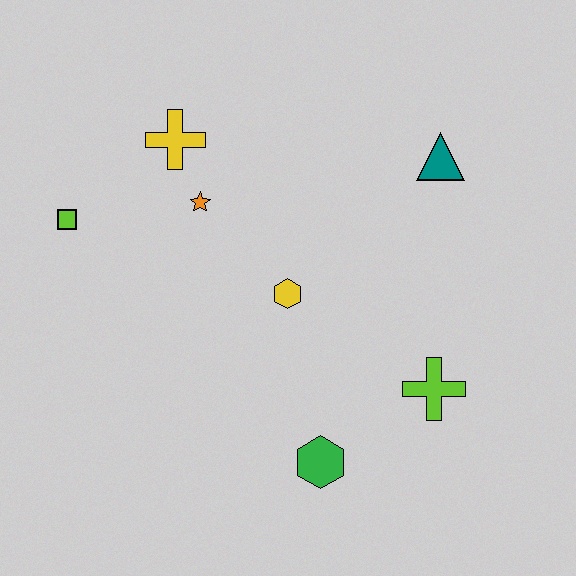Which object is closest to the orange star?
The yellow cross is closest to the orange star.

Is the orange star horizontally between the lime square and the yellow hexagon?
Yes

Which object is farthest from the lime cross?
The lime square is farthest from the lime cross.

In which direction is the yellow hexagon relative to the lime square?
The yellow hexagon is to the right of the lime square.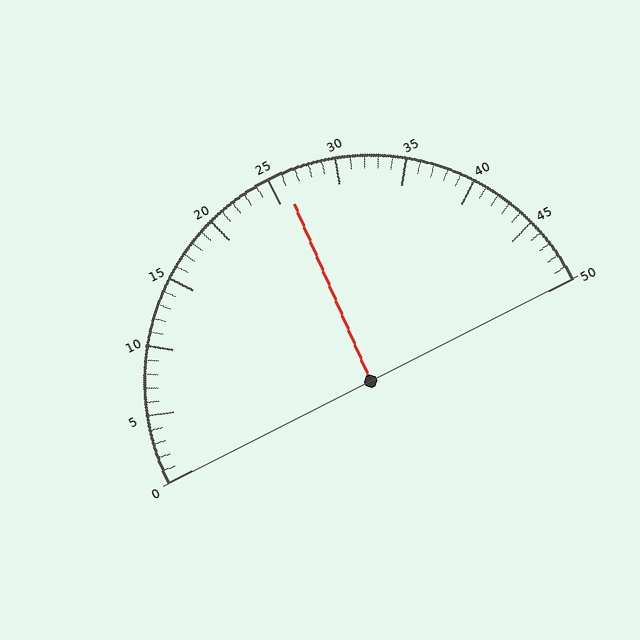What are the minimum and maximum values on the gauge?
The gauge ranges from 0 to 50.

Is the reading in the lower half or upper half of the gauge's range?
The reading is in the upper half of the range (0 to 50).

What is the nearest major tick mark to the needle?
The nearest major tick mark is 25.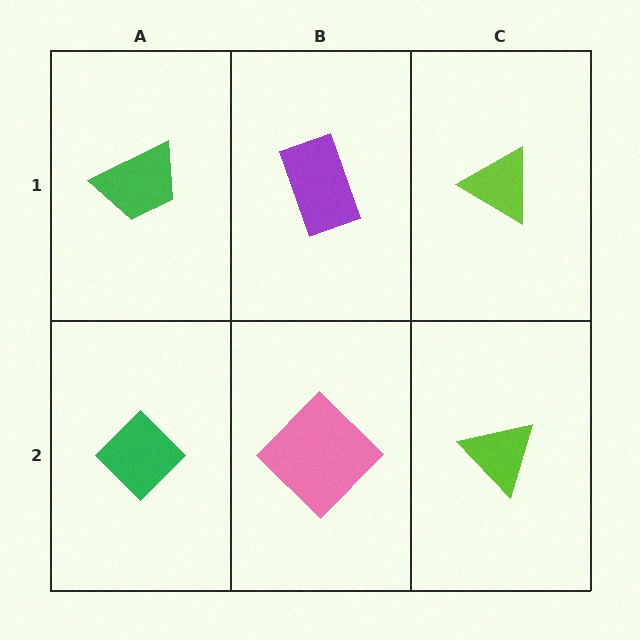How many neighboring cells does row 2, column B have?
3.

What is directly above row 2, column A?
A green trapezoid.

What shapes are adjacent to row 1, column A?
A green diamond (row 2, column A), a purple rectangle (row 1, column B).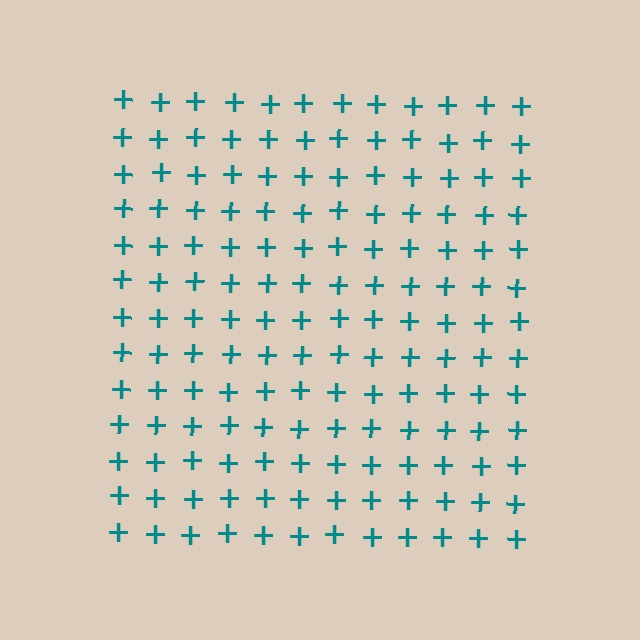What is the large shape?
The large shape is a square.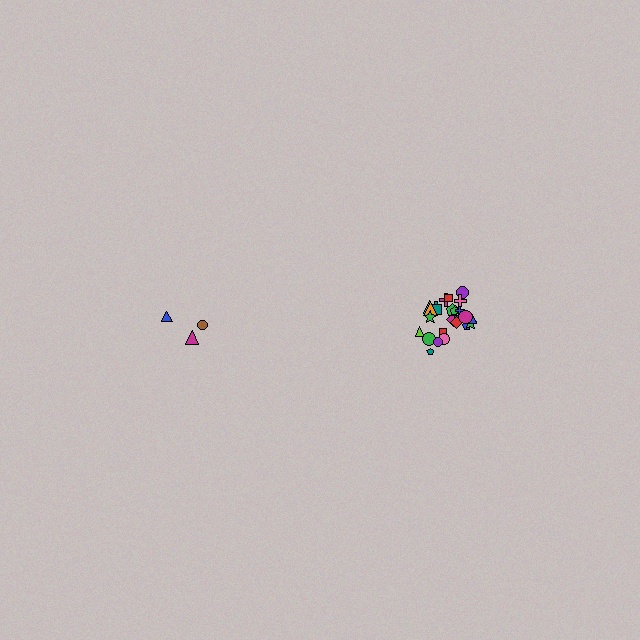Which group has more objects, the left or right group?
The right group.